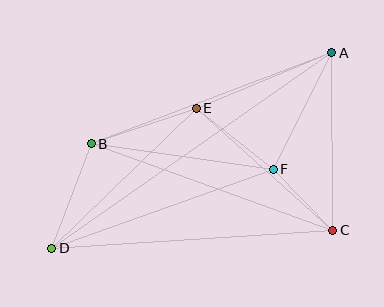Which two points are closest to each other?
Points C and F are closest to each other.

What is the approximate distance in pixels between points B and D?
The distance between B and D is approximately 112 pixels.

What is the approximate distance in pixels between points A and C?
The distance between A and C is approximately 178 pixels.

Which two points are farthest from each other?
Points A and D are farthest from each other.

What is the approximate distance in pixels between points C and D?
The distance between C and D is approximately 282 pixels.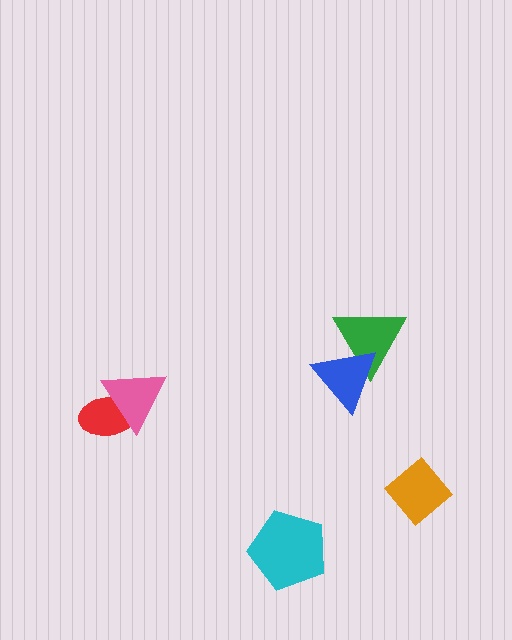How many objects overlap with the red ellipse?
1 object overlaps with the red ellipse.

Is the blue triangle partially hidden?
No, no other shape covers it.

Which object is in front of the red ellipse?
The pink triangle is in front of the red ellipse.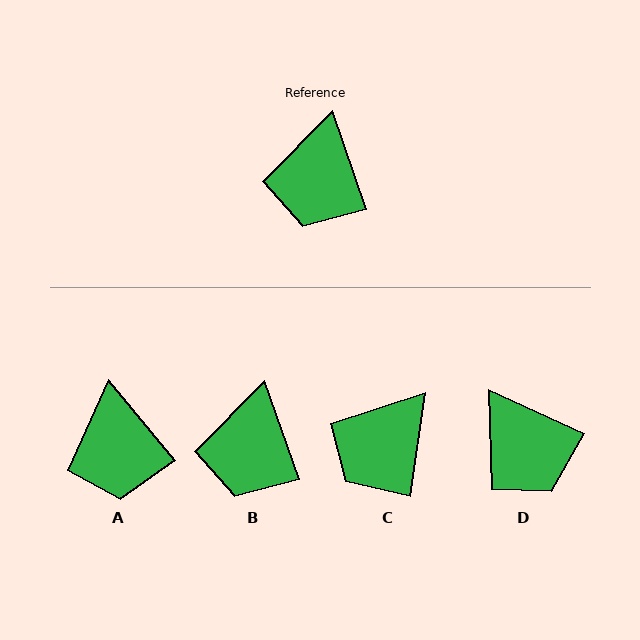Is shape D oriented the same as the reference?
No, it is off by about 46 degrees.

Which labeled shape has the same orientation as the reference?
B.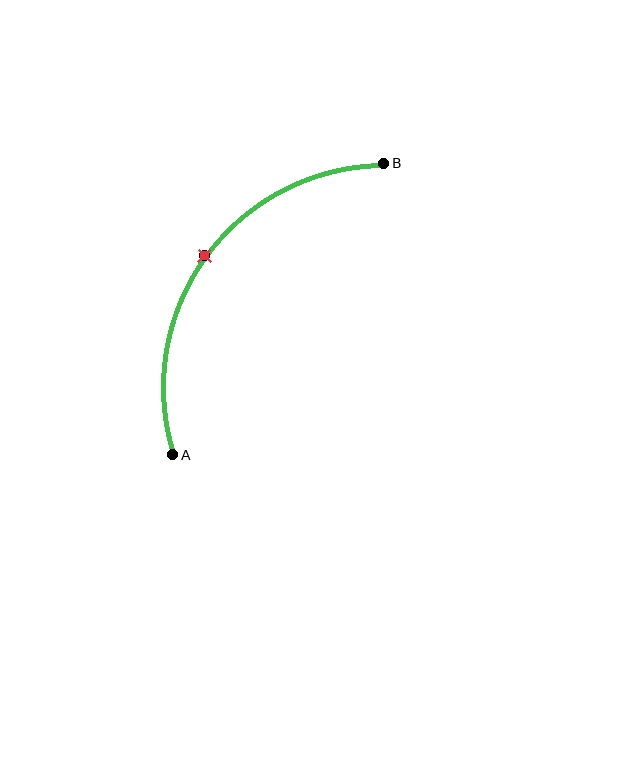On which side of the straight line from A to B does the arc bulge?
The arc bulges above and to the left of the straight line connecting A and B.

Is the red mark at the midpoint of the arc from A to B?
Yes. The red mark lies on the arc at equal arc-length from both A and B — it is the arc midpoint.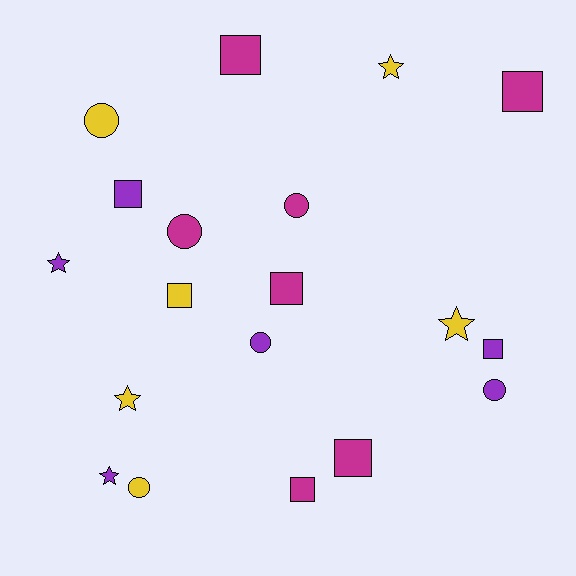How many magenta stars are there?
There are no magenta stars.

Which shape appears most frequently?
Square, with 8 objects.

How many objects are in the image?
There are 19 objects.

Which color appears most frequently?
Magenta, with 7 objects.